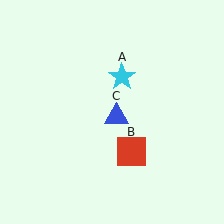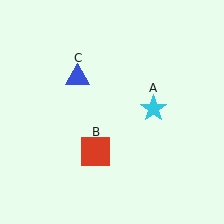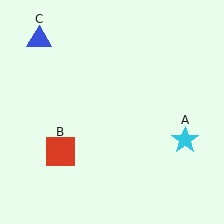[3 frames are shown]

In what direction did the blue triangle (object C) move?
The blue triangle (object C) moved up and to the left.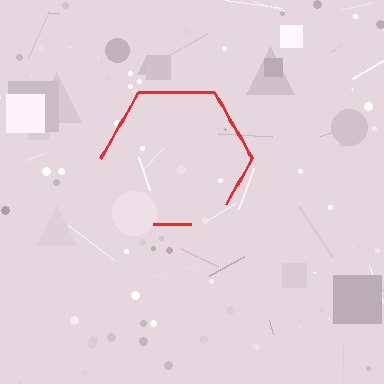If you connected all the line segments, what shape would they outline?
They would outline a hexagon.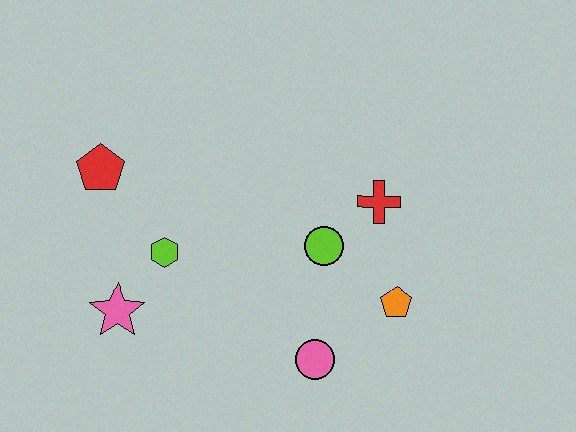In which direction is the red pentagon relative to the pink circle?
The red pentagon is to the left of the pink circle.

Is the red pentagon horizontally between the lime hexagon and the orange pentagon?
No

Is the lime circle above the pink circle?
Yes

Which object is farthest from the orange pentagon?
The red pentagon is farthest from the orange pentagon.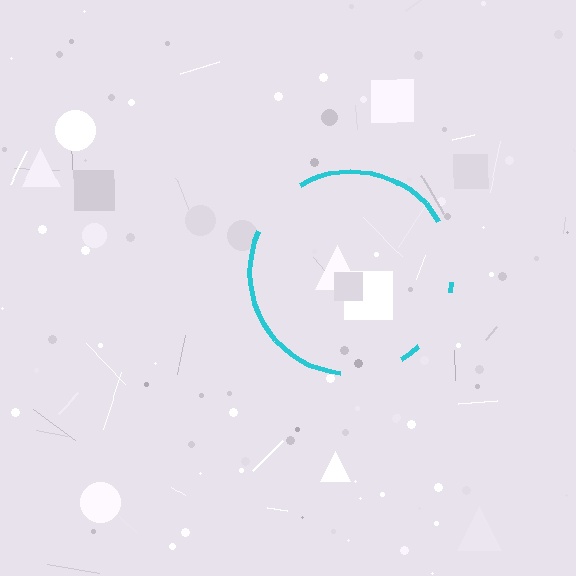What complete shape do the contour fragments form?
The contour fragments form a circle.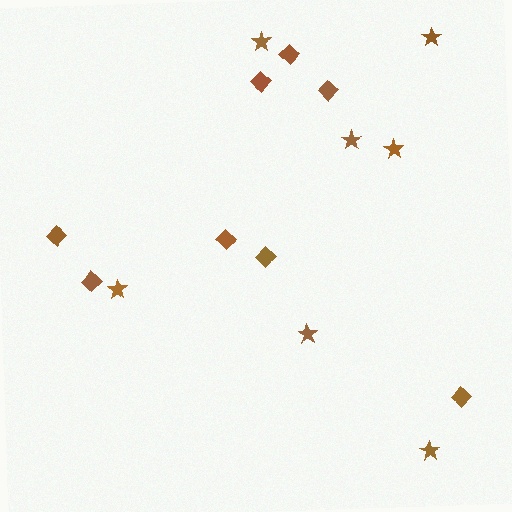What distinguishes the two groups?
There are 2 groups: one group of stars (7) and one group of diamonds (8).